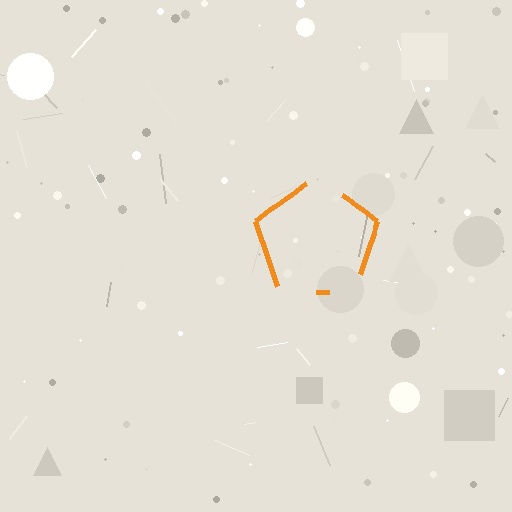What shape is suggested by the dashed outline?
The dashed outline suggests a pentagon.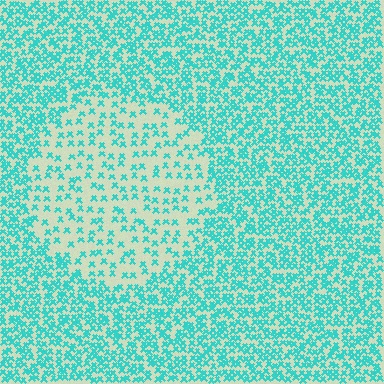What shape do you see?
I see a circle.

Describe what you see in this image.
The image contains small cyan elements arranged at two different densities. A circle-shaped region is visible where the elements are less densely packed than the surrounding area.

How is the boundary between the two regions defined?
The boundary is defined by a change in element density (approximately 2.4x ratio). All elements are the same color, size, and shape.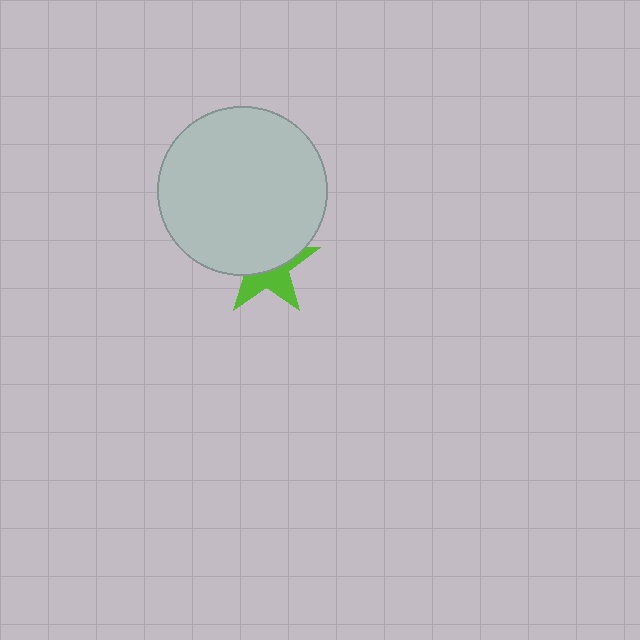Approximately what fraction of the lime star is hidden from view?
Roughly 56% of the lime star is hidden behind the light gray circle.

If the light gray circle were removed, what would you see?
You would see the complete lime star.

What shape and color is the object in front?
The object in front is a light gray circle.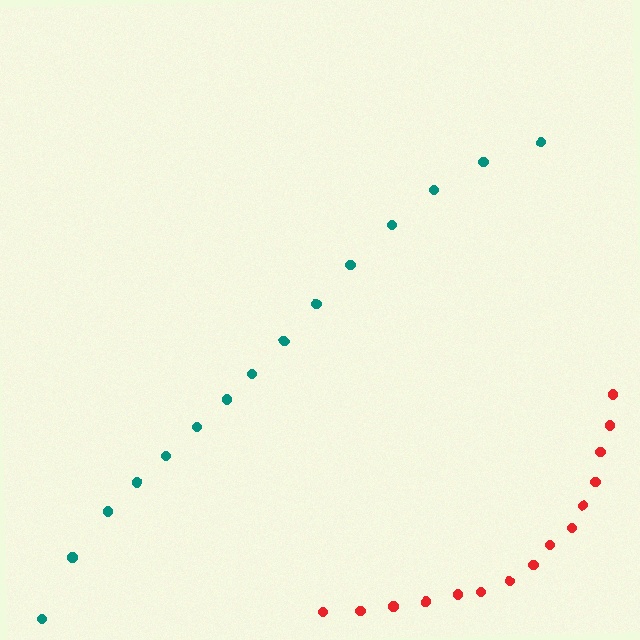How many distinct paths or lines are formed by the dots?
There are 2 distinct paths.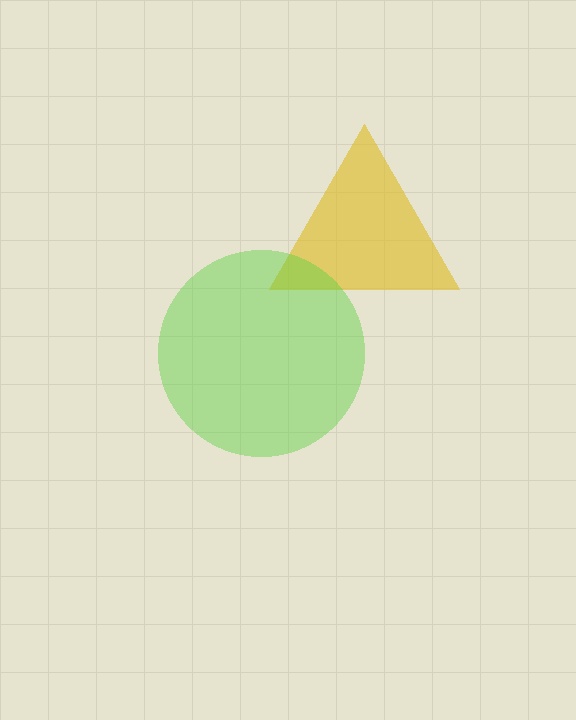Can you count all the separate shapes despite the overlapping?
Yes, there are 2 separate shapes.